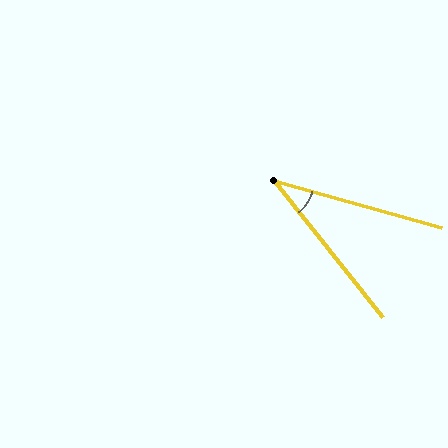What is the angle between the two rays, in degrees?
Approximately 36 degrees.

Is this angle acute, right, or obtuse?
It is acute.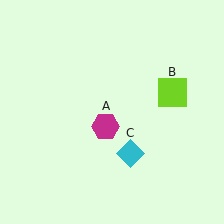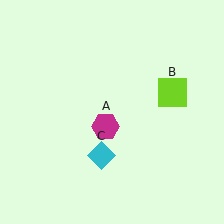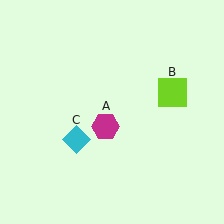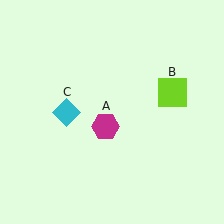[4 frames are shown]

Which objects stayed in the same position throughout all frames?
Magenta hexagon (object A) and lime square (object B) remained stationary.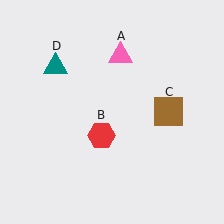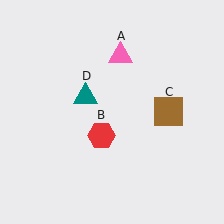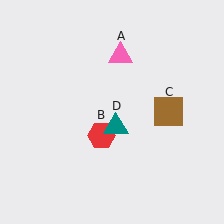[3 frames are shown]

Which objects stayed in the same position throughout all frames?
Pink triangle (object A) and red hexagon (object B) and brown square (object C) remained stationary.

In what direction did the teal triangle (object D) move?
The teal triangle (object D) moved down and to the right.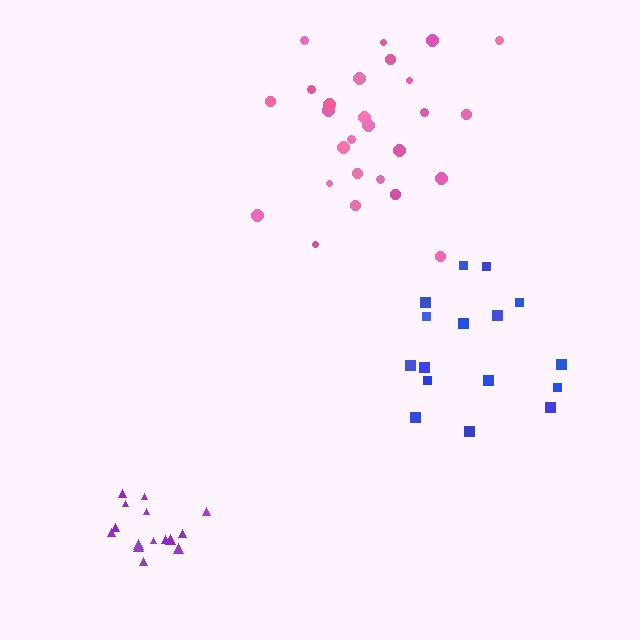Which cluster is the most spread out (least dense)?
Blue.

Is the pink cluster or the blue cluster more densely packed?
Pink.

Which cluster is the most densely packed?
Purple.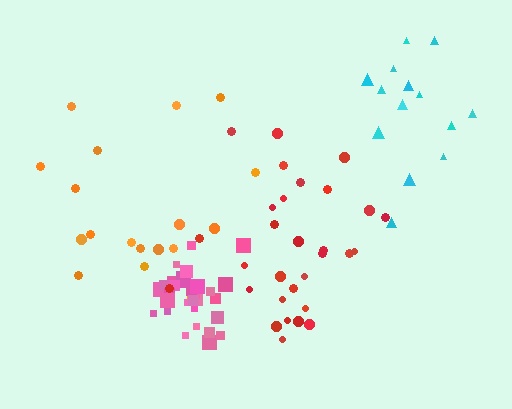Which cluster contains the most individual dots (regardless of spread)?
Pink (32).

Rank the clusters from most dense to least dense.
pink, red, cyan, orange.